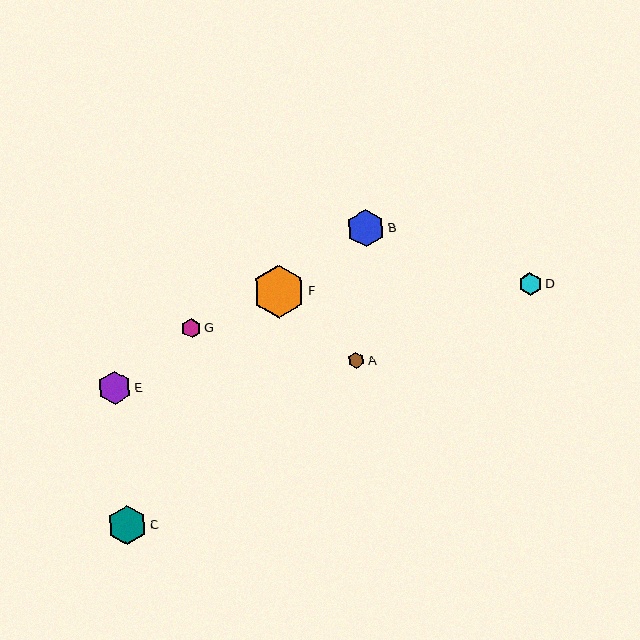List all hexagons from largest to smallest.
From largest to smallest: F, C, B, E, D, G, A.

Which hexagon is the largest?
Hexagon F is the largest with a size of approximately 53 pixels.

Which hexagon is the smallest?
Hexagon A is the smallest with a size of approximately 16 pixels.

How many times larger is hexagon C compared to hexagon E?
Hexagon C is approximately 1.2 times the size of hexagon E.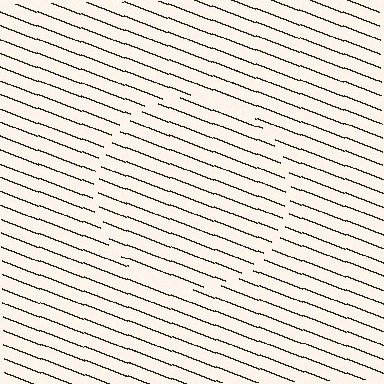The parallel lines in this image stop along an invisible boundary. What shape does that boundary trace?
An illusory circle. The interior of the shape contains the same grating, shifted by half a period — the contour is defined by the phase discontinuity where line-ends from the inner and outer gratings abut.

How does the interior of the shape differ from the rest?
The interior of the shape contains the same grating, shifted by half a period — the contour is defined by the phase discontinuity where line-ends from the inner and outer gratings abut.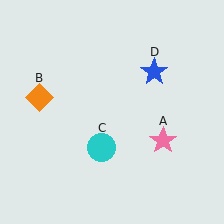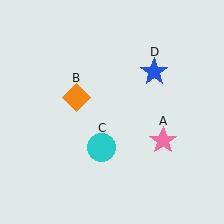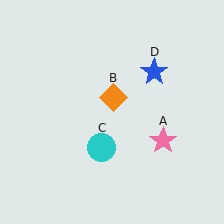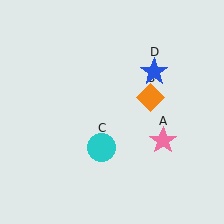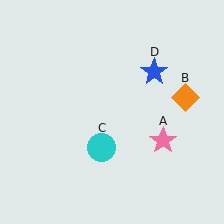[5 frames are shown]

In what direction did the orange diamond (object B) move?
The orange diamond (object B) moved right.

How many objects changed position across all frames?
1 object changed position: orange diamond (object B).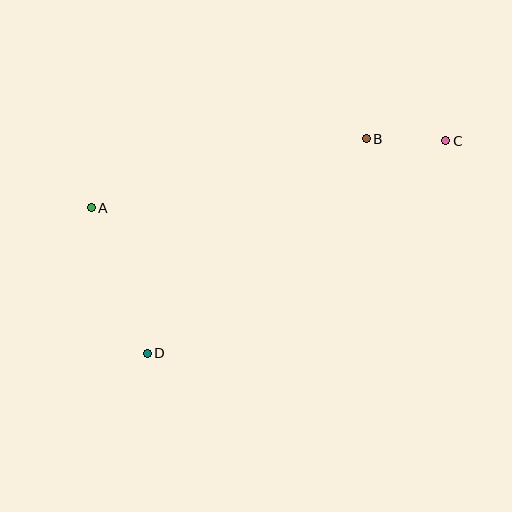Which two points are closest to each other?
Points B and C are closest to each other.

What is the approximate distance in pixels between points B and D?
The distance between B and D is approximately 307 pixels.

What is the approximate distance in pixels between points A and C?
The distance between A and C is approximately 361 pixels.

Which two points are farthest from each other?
Points C and D are farthest from each other.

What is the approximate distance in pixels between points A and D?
The distance between A and D is approximately 156 pixels.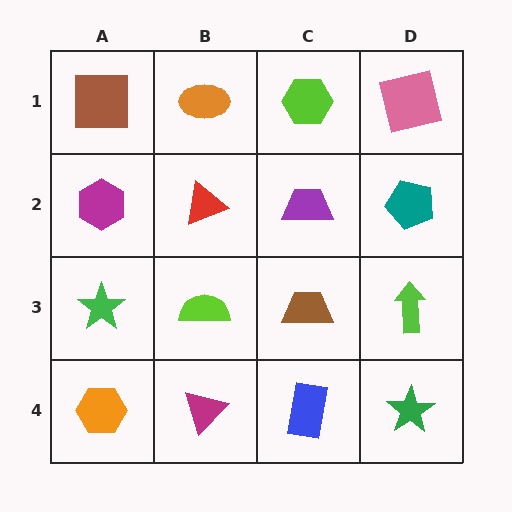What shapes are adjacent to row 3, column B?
A red triangle (row 2, column B), a magenta triangle (row 4, column B), a green star (row 3, column A), a brown trapezoid (row 3, column C).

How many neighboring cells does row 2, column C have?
4.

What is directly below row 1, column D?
A teal pentagon.